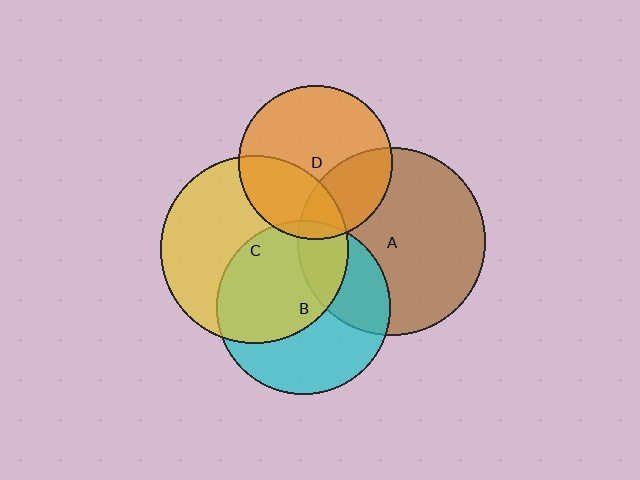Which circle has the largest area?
Circle A (brown).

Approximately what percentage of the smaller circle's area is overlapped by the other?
Approximately 15%.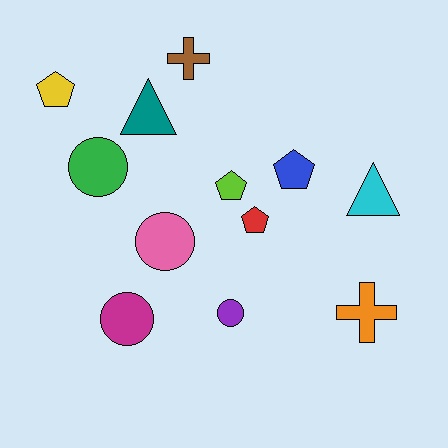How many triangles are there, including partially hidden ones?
There are 2 triangles.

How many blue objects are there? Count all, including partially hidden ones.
There is 1 blue object.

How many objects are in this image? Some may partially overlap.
There are 12 objects.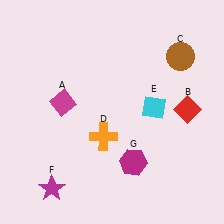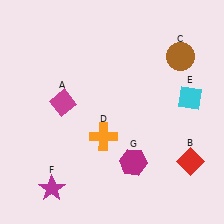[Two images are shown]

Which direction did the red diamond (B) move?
The red diamond (B) moved down.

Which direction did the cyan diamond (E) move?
The cyan diamond (E) moved right.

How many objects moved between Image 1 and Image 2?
2 objects moved between the two images.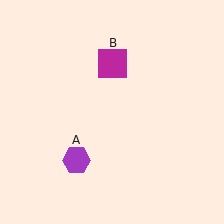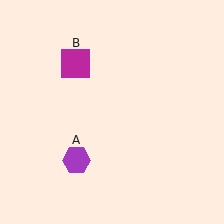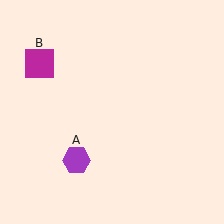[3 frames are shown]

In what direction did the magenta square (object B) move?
The magenta square (object B) moved left.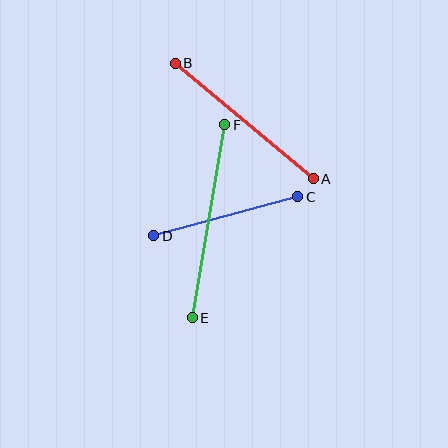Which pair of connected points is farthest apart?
Points E and F are farthest apart.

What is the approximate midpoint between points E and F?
The midpoint is at approximately (208, 221) pixels.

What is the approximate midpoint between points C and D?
The midpoint is at approximately (226, 216) pixels.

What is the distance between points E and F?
The distance is approximately 196 pixels.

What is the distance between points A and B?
The distance is approximately 180 pixels.